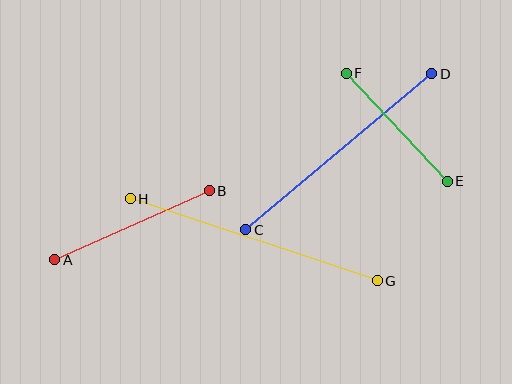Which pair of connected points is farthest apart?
Points G and H are farthest apart.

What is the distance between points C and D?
The distance is approximately 243 pixels.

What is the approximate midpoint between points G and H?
The midpoint is at approximately (254, 240) pixels.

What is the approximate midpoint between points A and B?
The midpoint is at approximately (132, 225) pixels.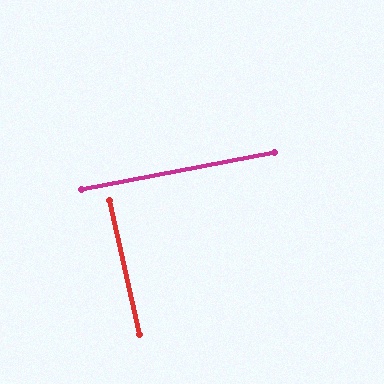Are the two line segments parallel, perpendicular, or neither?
Perpendicular — they meet at approximately 88°.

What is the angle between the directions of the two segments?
Approximately 88 degrees.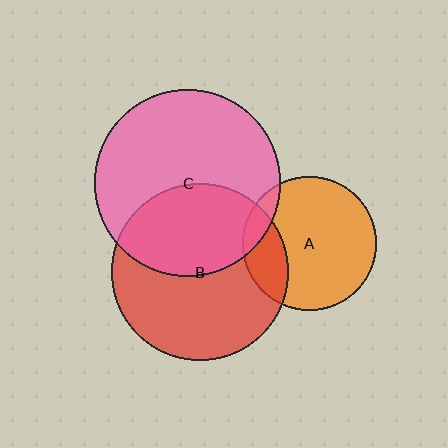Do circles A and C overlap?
Yes.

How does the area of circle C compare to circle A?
Approximately 1.9 times.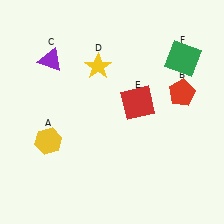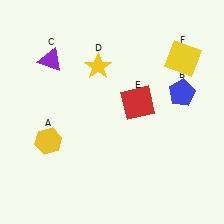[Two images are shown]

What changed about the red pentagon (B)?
In Image 1, B is red. In Image 2, it changed to blue.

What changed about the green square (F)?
In Image 1, F is green. In Image 2, it changed to yellow.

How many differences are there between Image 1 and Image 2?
There are 2 differences between the two images.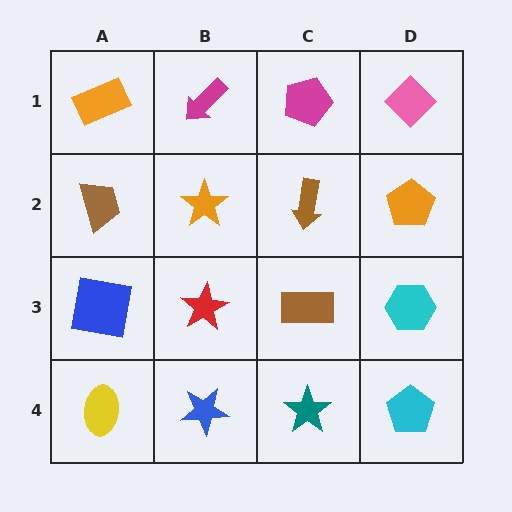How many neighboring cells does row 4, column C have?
3.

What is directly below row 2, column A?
A blue square.